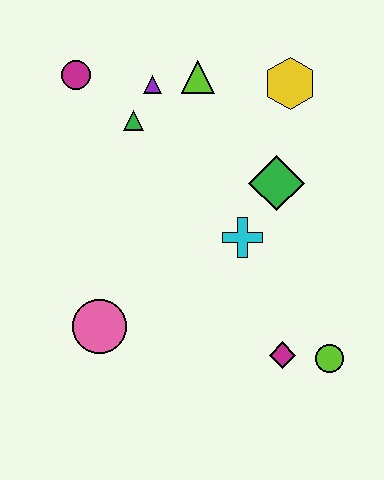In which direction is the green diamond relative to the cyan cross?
The green diamond is above the cyan cross.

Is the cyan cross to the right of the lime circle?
No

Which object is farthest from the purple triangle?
The lime circle is farthest from the purple triangle.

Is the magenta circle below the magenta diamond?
No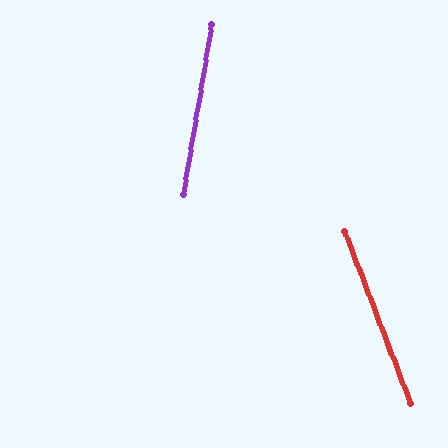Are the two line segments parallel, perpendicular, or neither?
Neither parallel nor perpendicular — they differ by about 30°.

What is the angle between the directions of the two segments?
Approximately 30 degrees.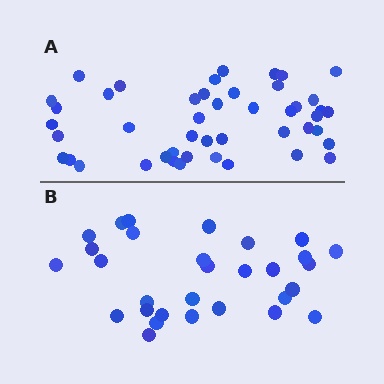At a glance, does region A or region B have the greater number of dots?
Region A (the top region) has more dots.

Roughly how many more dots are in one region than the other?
Region A has approximately 15 more dots than region B.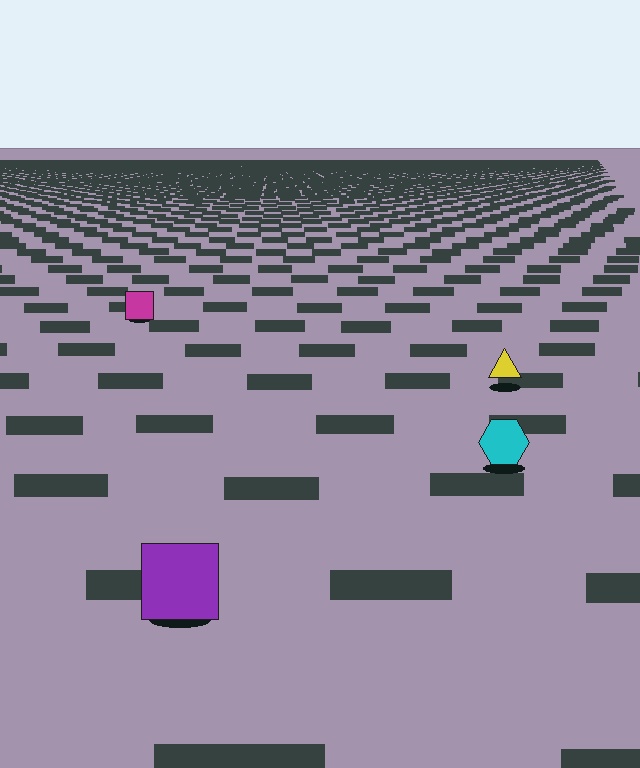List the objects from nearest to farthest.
From nearest to farthest: the purple square, the cyan hexagon, the yellow triangle, the magenta square.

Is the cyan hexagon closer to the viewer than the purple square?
No. The purple square is closer — you can tell from the texture gradient: the ground texture is coarser near it.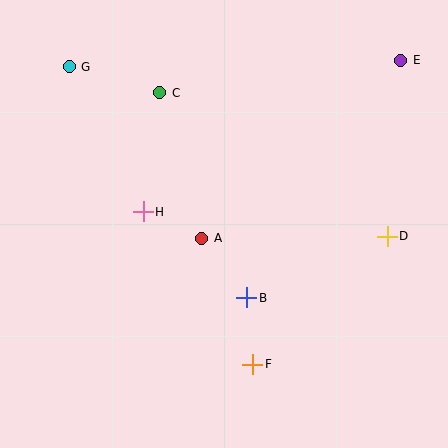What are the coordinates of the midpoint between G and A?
The midpoint between G and A is at (136, 153).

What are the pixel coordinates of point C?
Point C is at (160, 93).